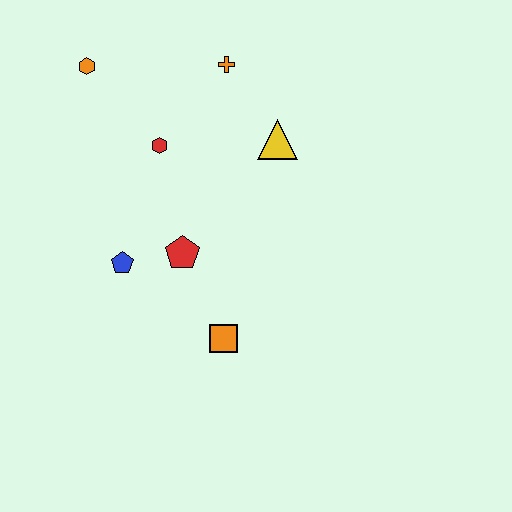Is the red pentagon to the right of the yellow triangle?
No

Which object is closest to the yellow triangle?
The orange cross is closest to the yellow triangle.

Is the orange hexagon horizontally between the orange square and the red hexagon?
No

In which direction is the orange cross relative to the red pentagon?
The orange cross is above the red pentagon.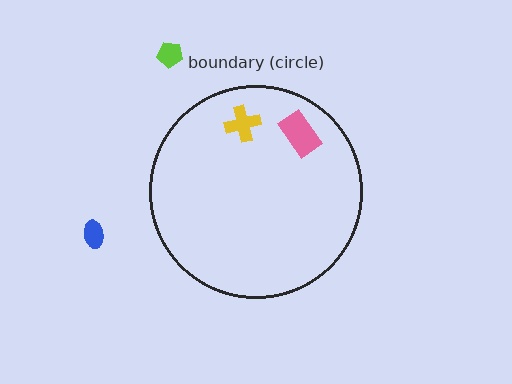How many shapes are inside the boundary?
2 inside, 2 outside.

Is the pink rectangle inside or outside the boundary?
Inside.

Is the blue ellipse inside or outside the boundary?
Outside.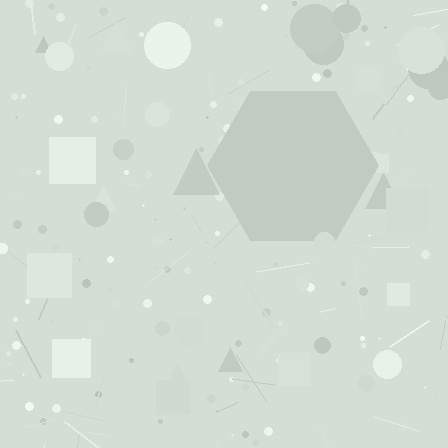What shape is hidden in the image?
A hexagon is hidden in the image.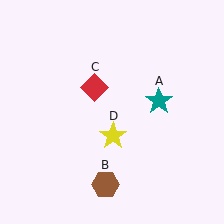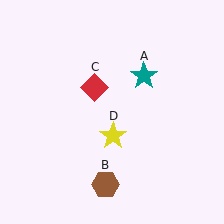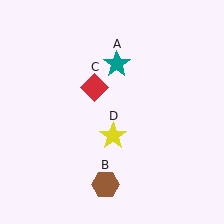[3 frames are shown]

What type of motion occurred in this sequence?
The teal star (object A) rotated counterclockwise around the center of the scene.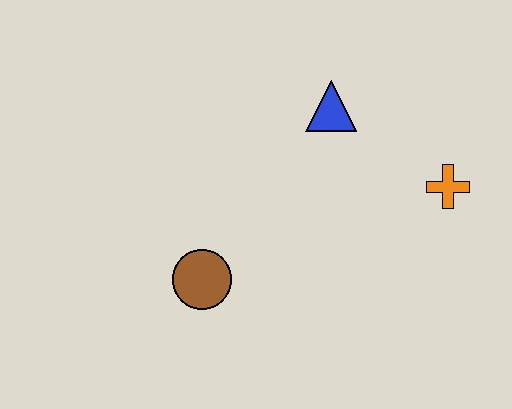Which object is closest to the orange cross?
The blue triangle is closest to the orange cross.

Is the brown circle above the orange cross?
No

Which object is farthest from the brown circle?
The orange cross is farthest from the brown circle.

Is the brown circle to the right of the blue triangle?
No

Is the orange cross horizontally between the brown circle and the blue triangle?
No